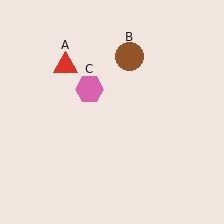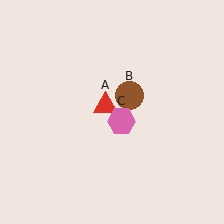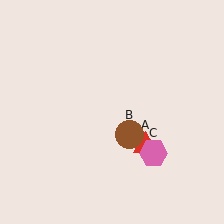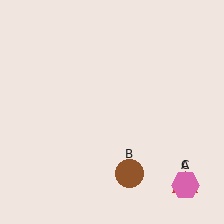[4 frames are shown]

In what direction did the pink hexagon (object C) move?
The pink hexagon (object C) moved down and to the right.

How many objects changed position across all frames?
3 objects changed position: red triangle (object A), brown circle (object B), pink hexagon (object C).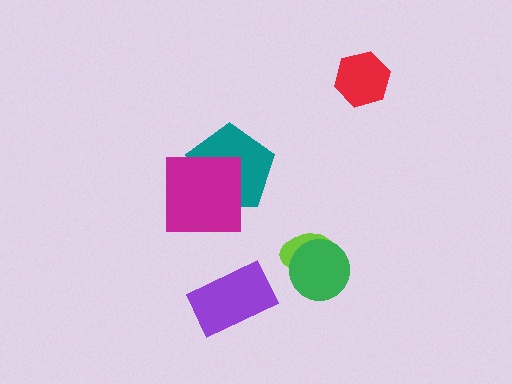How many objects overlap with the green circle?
1 object overlaps with the green circle.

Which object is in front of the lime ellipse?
The green circle is in front of the lime ellipse.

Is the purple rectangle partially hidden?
No, no other shape covers it.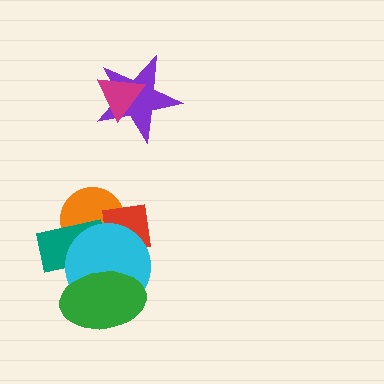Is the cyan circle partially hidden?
Yes, it is partially covered by another shape.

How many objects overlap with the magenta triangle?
1 object overlaps with the magenta triangle.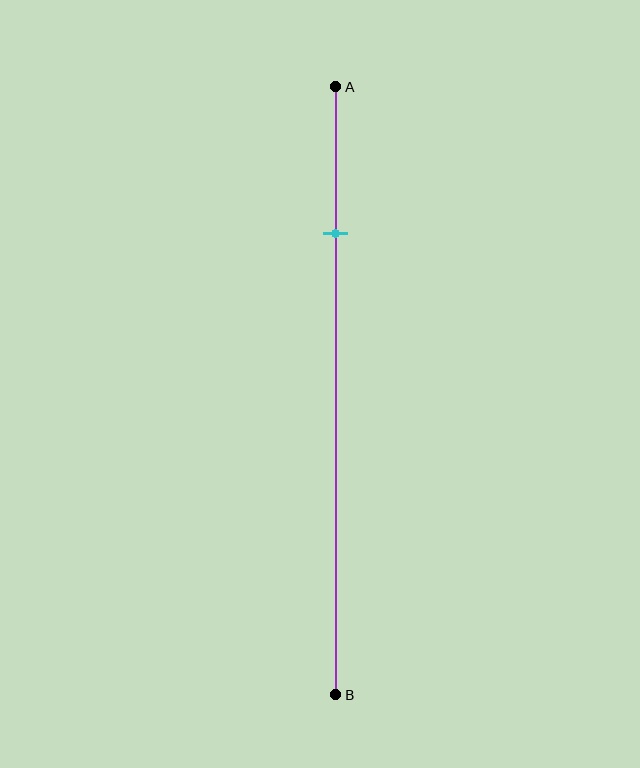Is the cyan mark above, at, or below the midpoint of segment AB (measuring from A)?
The cyan mark is above the midpoint of segment AB.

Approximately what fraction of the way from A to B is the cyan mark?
The cyan mark is approximately 25% of the way from A to B.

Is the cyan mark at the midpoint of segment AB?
No, the mark is at about 25% from A, not at the 50% midpoint.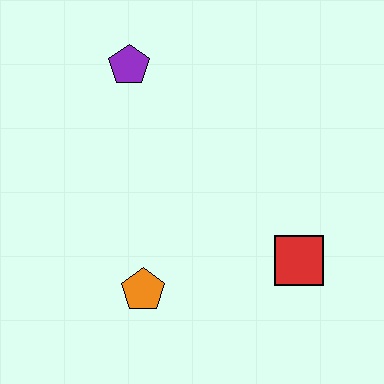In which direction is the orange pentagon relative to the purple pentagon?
The orange pentagon is below the purple pentagon.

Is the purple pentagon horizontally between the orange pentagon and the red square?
No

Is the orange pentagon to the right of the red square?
No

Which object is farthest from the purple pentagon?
The red square is farthest from the purple pentagon.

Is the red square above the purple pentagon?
No